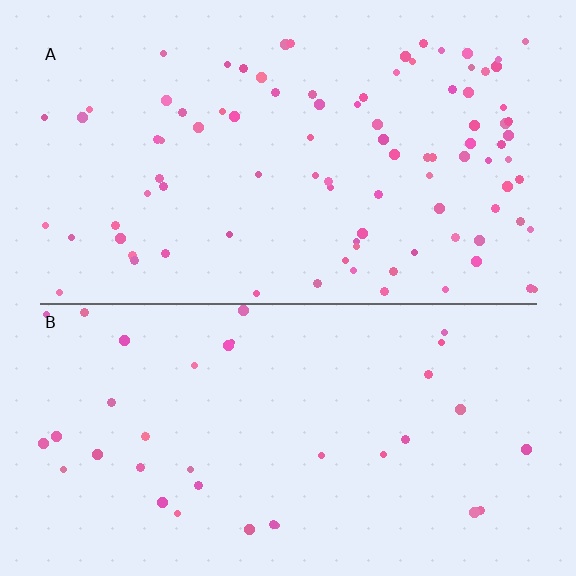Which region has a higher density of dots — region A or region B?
A (the top).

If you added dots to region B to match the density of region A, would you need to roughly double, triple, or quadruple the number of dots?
Approximately triple.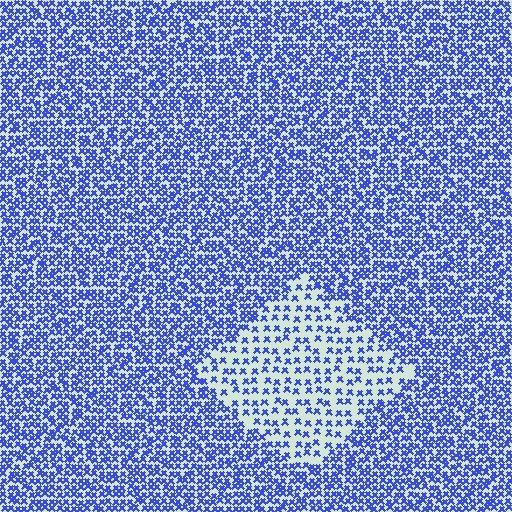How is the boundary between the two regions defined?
The boundary is defined by a change in element density (approximately 2.2x ratio). All elements are the same color, size, and shape.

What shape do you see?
I see a diamond.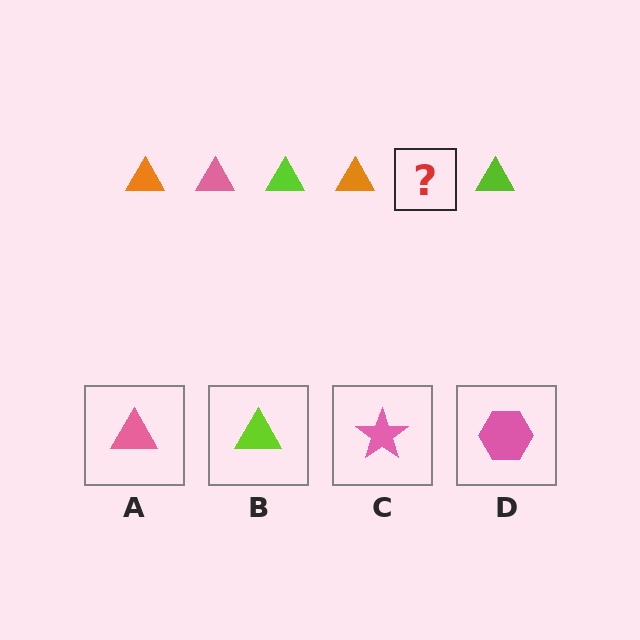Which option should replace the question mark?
Option A.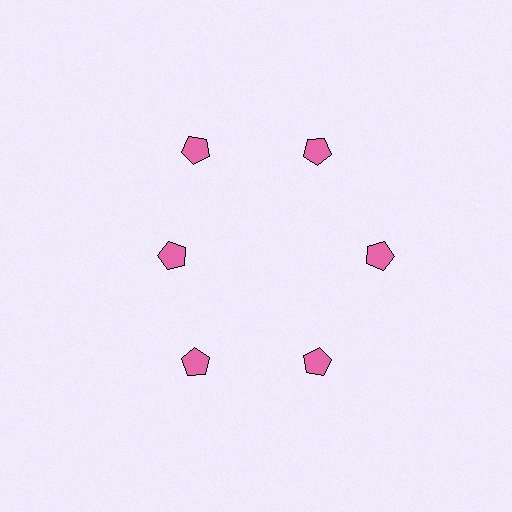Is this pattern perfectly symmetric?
No. The 6 pink pentagons are arranged in a ring, but one element near the 9 o'clock position is pulled inward toward the center, breaking the 6-fold rotational symmetry.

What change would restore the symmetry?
The symmetry would be restored by moving it outward, back onto the ring so that all 6 pentagons sit at equal angles and equal distance from the center.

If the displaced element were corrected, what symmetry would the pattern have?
It would have 6-fold rotational symmetry — the pattern would map onto itself every 60 degrees.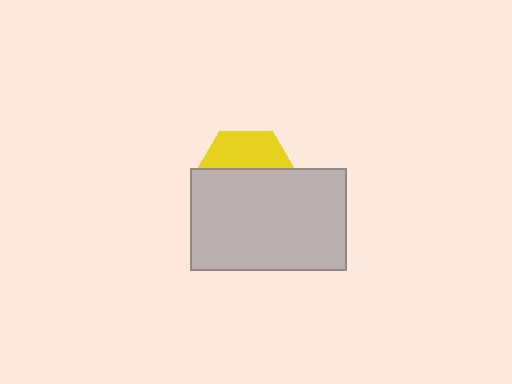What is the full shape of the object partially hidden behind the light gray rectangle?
The partially hidden object is a yellow hexagon.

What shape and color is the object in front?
The object in front is a light gray rectangle.